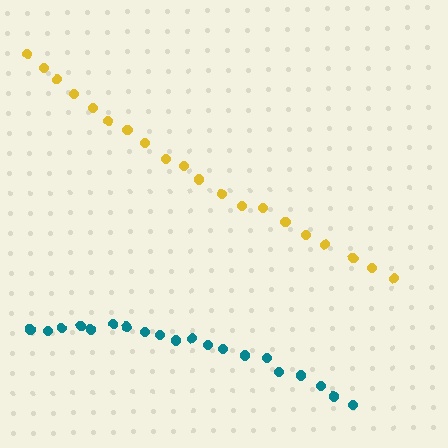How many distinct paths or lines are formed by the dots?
There are 2 distinct paths.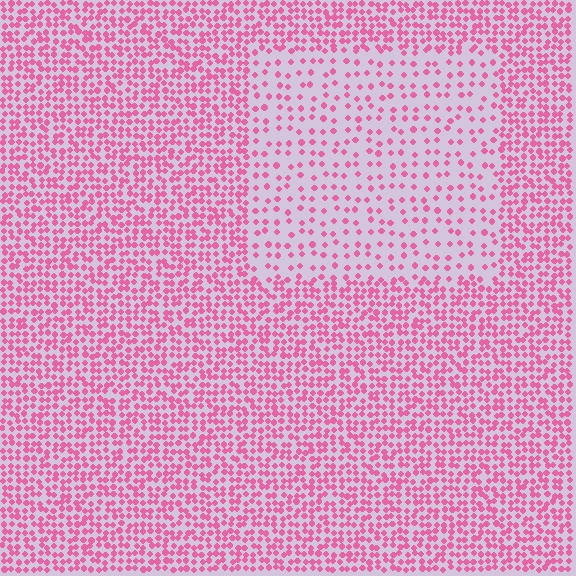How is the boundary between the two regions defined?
The boundary is defined by a change in element density (approximately 2.4x ratio). All elements are the same color, size, and shape.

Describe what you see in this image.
The image contains small pink elements arranged at two different densities. A rectangle-shaped region is visible where the elements are less densely packed than the surrounding area.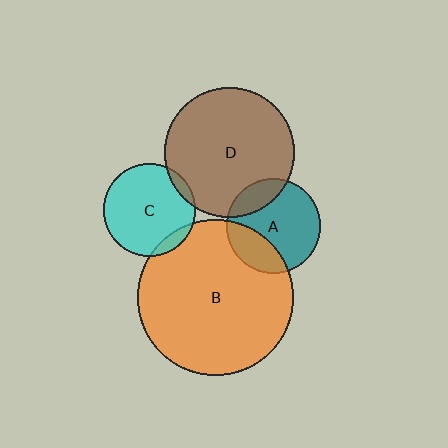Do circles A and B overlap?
Yes.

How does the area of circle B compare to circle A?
Approximately 2.7 times.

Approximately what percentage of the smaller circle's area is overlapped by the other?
Approximately 25%.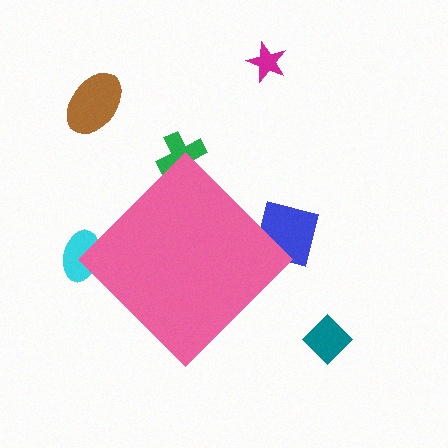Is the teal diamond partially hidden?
No, the teal diamond is fully visible.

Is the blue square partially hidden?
Yes, the blue square is partially hidden behind the pink diamond.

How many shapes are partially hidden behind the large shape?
3 shapes are partially hidden.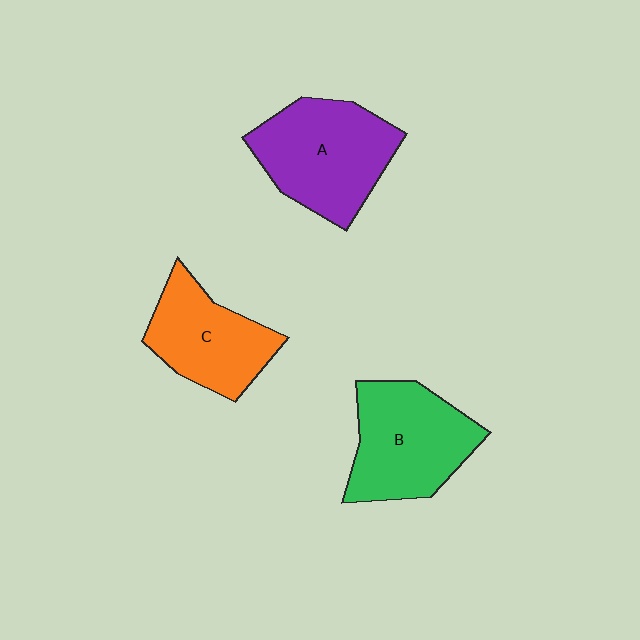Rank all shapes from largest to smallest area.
From largest to smallest: A (purple), B (green), C (orange).